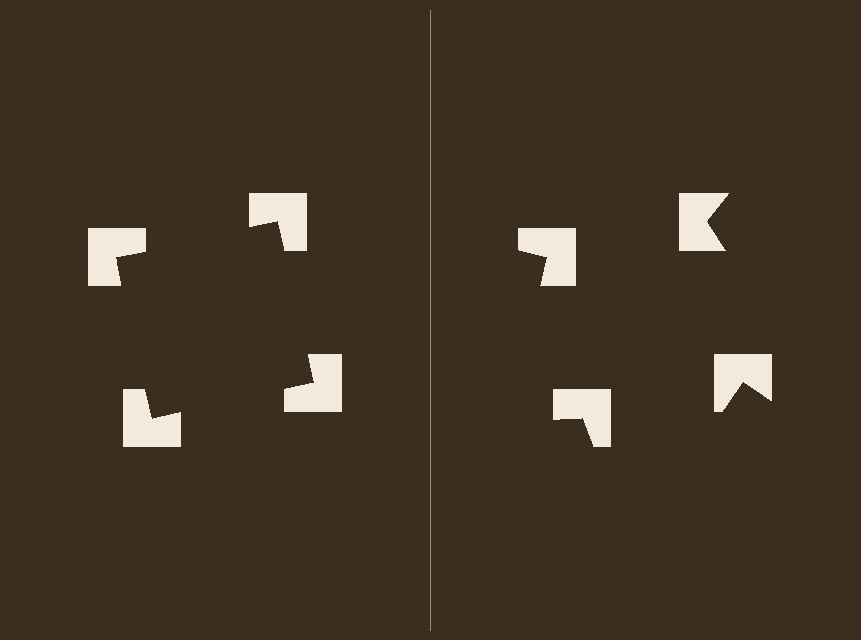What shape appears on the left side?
An illusory square.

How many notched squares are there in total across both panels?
8 — 4 on each side.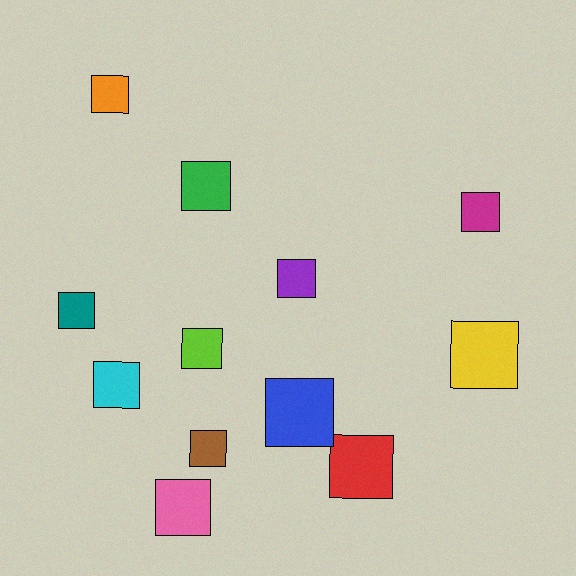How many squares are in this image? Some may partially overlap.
There are 12 squares.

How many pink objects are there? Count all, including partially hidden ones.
There is 1 pink object.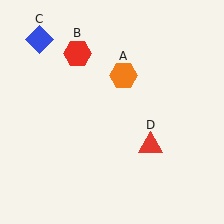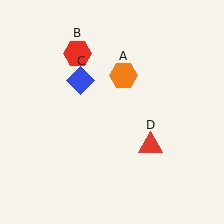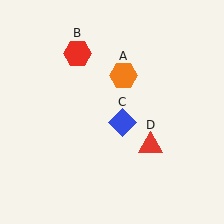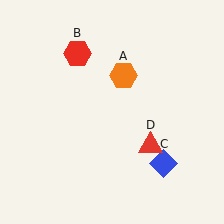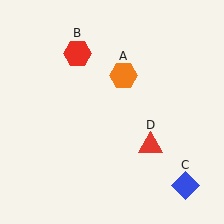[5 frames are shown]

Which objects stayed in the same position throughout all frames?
Orange hexagon (object A) and red hexagon (object B) and red triangle (object D) remained stationary.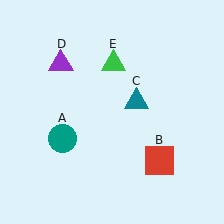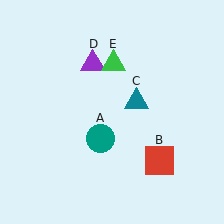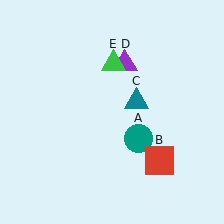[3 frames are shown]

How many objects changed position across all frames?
2 objects changed position: teal circle (object A), purple triangle (object D).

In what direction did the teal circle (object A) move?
The teal circle (object A) moved right.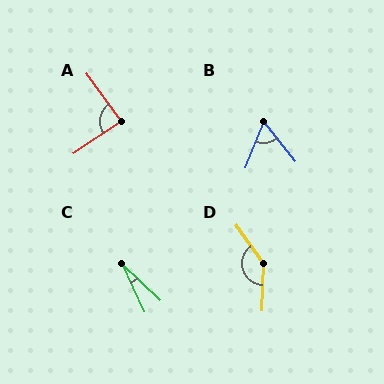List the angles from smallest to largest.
C (22°), B (61°), A (89°), D (142°).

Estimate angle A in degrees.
Approximately 89 degrees.